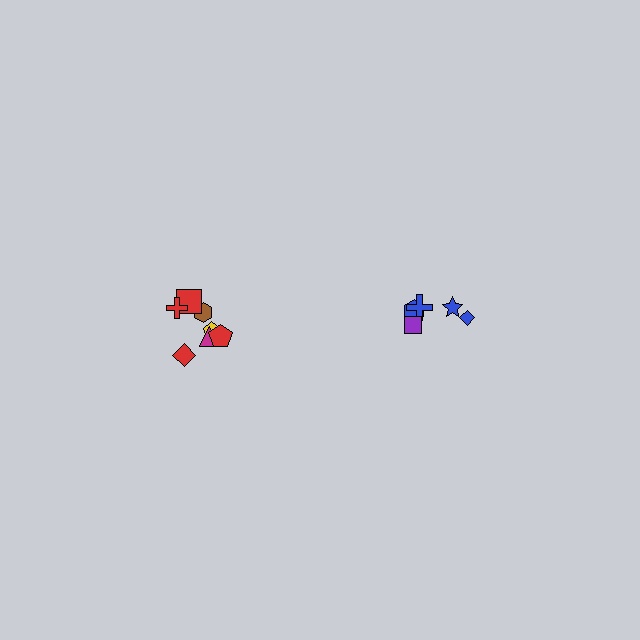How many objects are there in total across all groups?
There are 12 objects.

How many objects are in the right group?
There are 5 objects.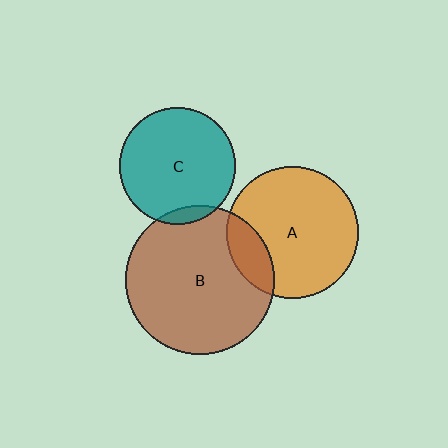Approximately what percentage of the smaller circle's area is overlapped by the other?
Approximately 15%.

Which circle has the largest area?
Circle B (brown).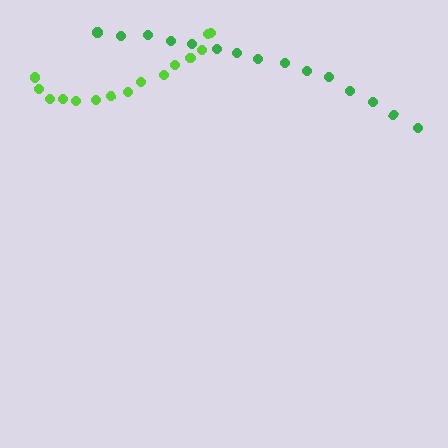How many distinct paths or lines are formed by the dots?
There are 2 distinct paths.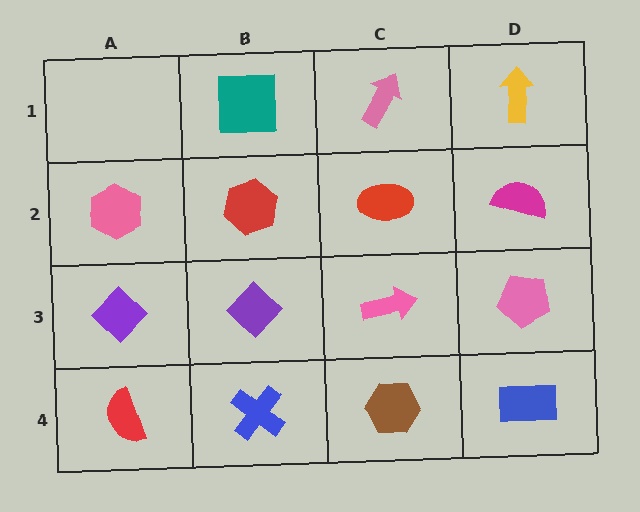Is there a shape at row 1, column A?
No, that cell is empty.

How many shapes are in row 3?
4 shapes.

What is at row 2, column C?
A red ellipse.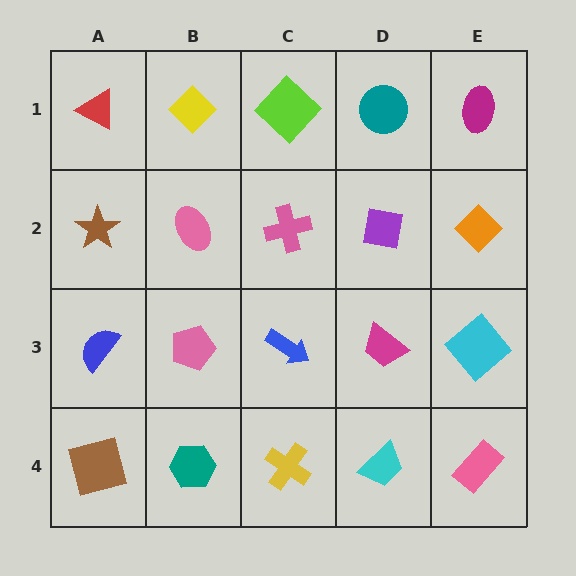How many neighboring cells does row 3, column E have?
3.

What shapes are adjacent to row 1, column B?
A pink ellipse (row 2, column B), a red triangle (row 1, column A), a lime diamond (row 1, column C).